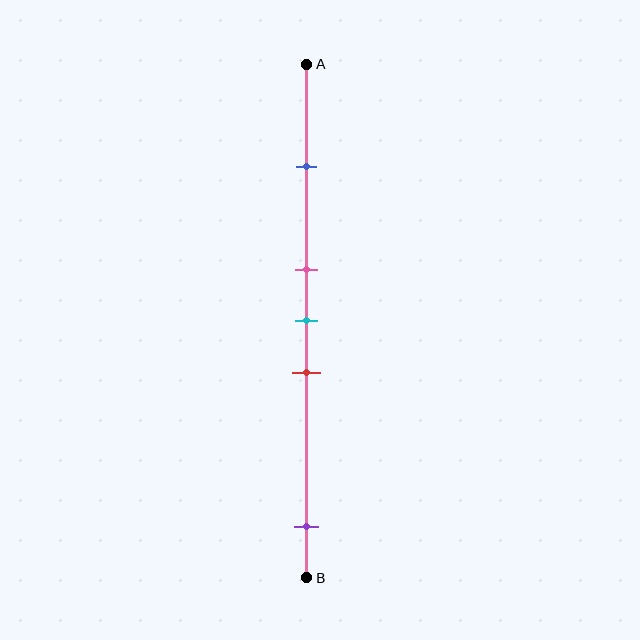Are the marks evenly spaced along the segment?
No, the marks are not evenly spaced.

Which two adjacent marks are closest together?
The pink and cyan marks are the closest adjacent pair.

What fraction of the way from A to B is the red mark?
The red mark is approximately 60% (0.6) of the way from A to B.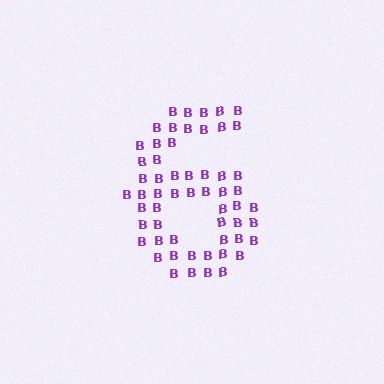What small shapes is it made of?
It is made of small letter B's.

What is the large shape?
The large shape is the digit 6.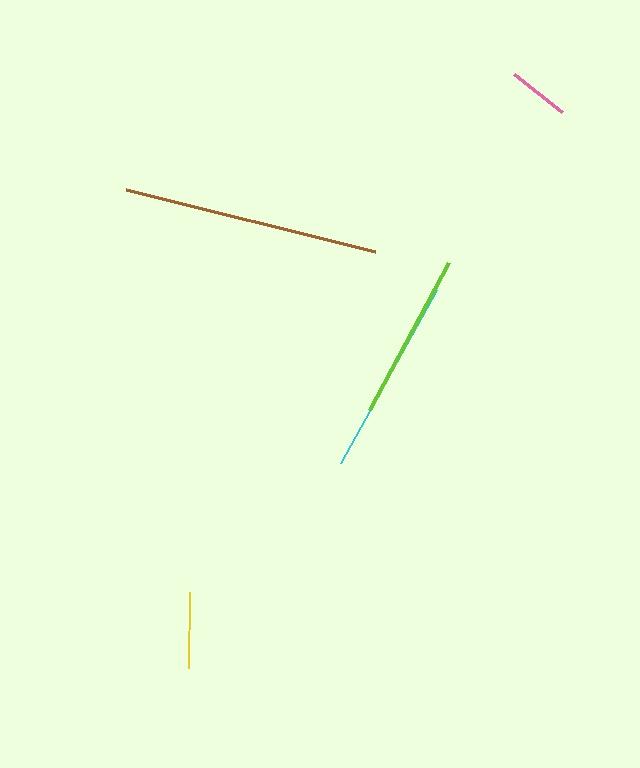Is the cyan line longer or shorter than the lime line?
The cyan line is longer than the lime line.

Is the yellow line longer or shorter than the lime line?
The lime line is longer than the yellow line.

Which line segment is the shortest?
The pink line is the shortest at approximately 61 pixels.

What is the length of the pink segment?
The pink segment is approximately 61 pixels long.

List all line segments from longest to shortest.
From longest to shortest: brown, cyan, lime, yellow, pink.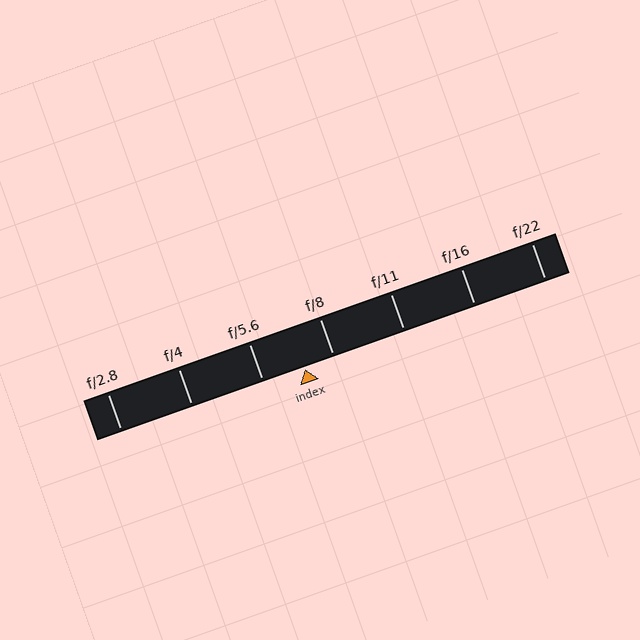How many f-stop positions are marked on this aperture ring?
There are 7 f-stop positions marked.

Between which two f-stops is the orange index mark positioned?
The index mark is between f/5.6 and f/8.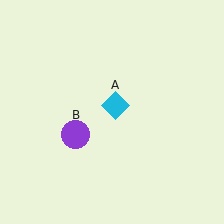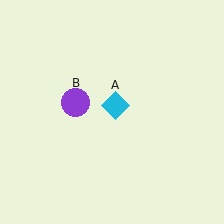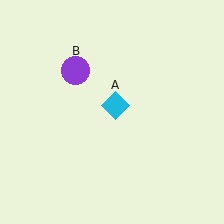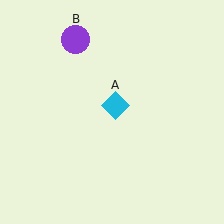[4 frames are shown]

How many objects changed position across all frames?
1 object changed position: purple circle (object B).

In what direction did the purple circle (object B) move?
The purple circle (object B) moved up.